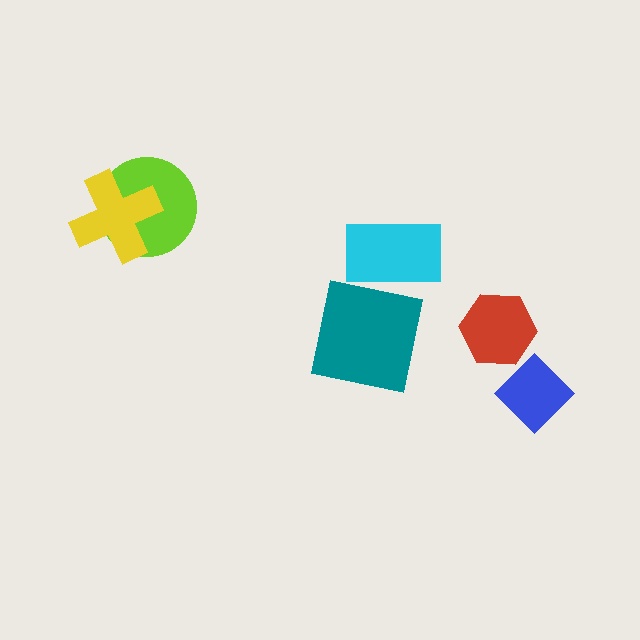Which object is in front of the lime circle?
The yellow cross is in front of the lime circle.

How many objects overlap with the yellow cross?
1 object overlaps with the yellow cross.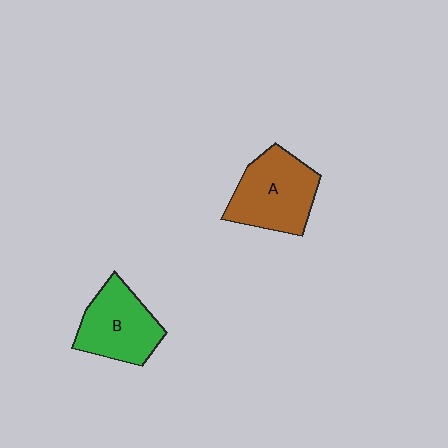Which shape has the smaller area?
Shape B (green).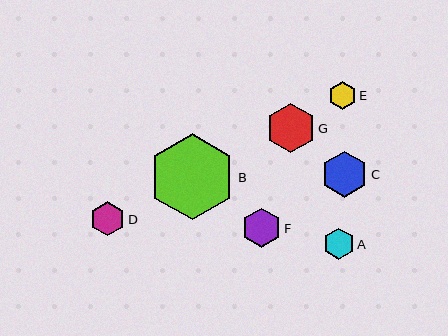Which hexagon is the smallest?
Hexagon E is the smallest with a size of approximately 28 pixels.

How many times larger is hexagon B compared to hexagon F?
Hexagon B is approximately 2.2 times the size of hexagon F.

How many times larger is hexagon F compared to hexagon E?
Hexagon F is approximately 1.4 times the size of hexagon E.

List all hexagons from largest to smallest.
From largest to smallest: B, G, C, F, D, A, E.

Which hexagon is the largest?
Hexagon B is the largest with a size of approximately 86 pixels.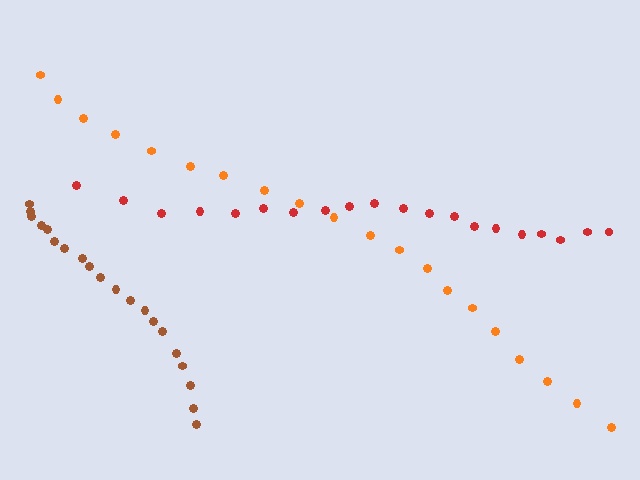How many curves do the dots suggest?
There are 3 distinct paths.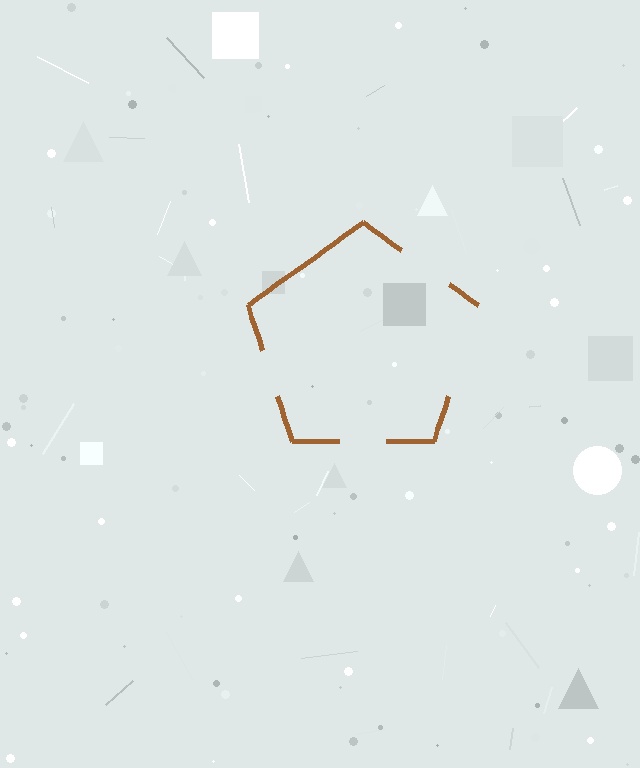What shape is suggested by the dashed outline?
The dashed outline suggests a pentagon.